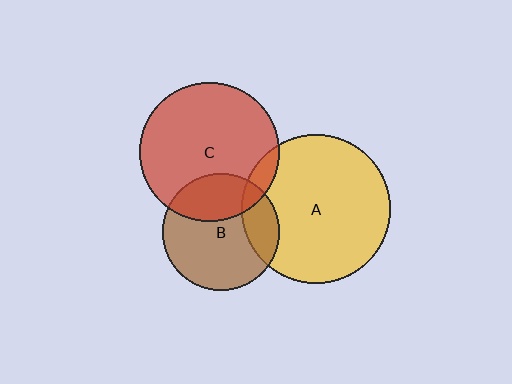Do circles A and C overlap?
Yes.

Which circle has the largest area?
Circle A (yellow).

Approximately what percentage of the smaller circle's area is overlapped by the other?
Approximately 10%.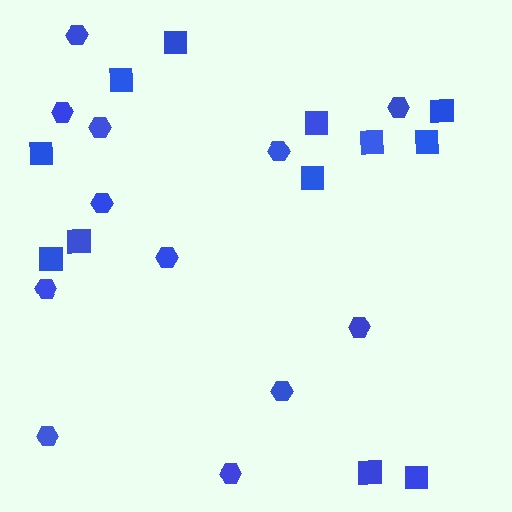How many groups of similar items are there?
There are 2 groups: one group of squares (12) and one group of hexagons (12).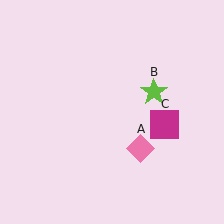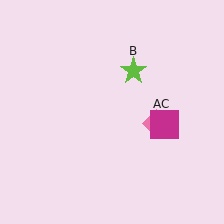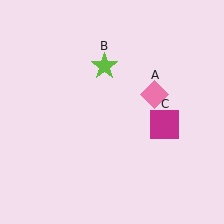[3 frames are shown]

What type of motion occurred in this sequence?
The pink diamond (object A), lime star (object B) rotated counterclockwise around the center of the scene.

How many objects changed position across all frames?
2 objects changed position: pink diamond (object A), lime star (object B).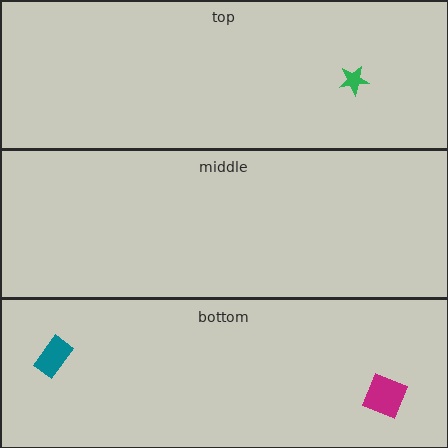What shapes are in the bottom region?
The teal rectangle, the magenta square.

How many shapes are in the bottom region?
2.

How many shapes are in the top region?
1.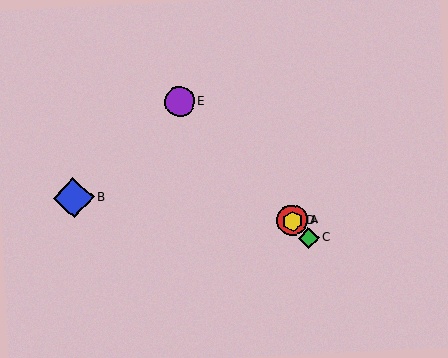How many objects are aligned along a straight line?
4 objects (A, C, D, E) are aligned along a straight line.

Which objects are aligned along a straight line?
Objects A, C, D, E are aligned along a straight line.